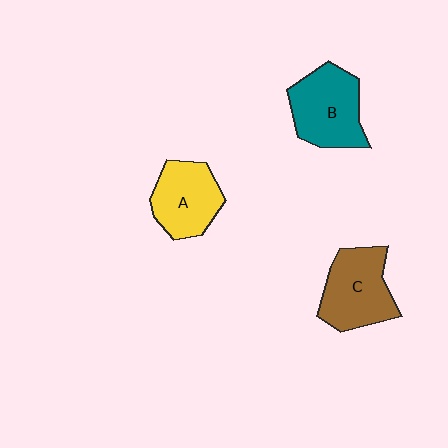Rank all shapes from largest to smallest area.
From largest to smallest: B (teal), C (brown), A (yellow).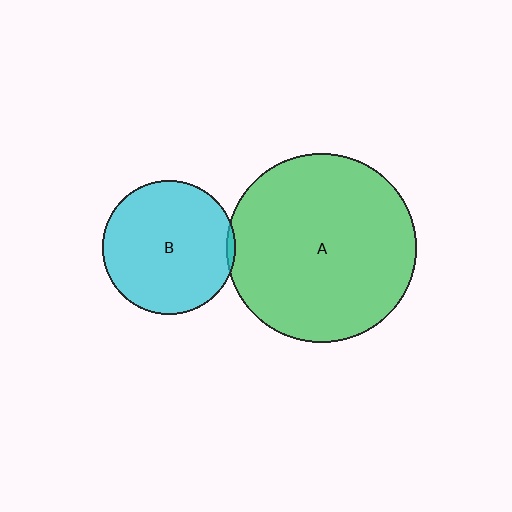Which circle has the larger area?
Circle A (green).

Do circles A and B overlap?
Yes.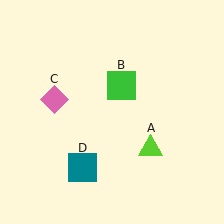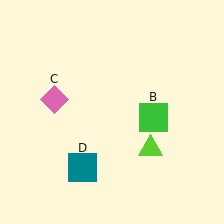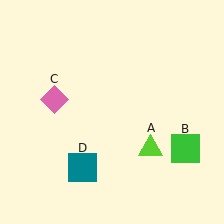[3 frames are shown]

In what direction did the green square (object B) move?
The green square (object B) moved down and to the right.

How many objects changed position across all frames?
1 object changed position: green square (object B).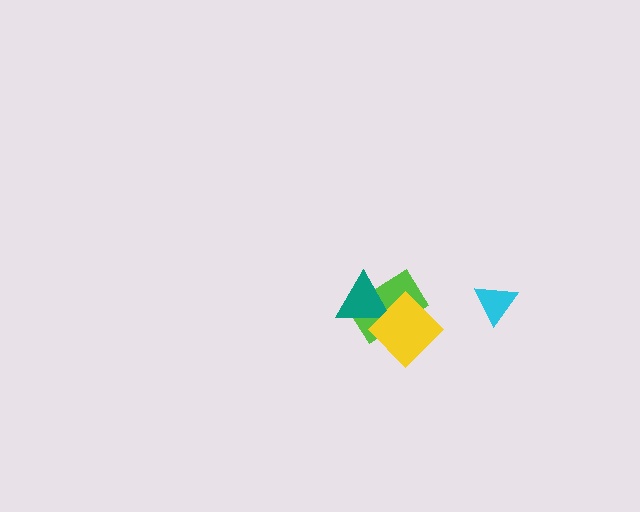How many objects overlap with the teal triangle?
2 objects overlap with the teal triangle.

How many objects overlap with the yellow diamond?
2 objects overlap with the yellow diamond.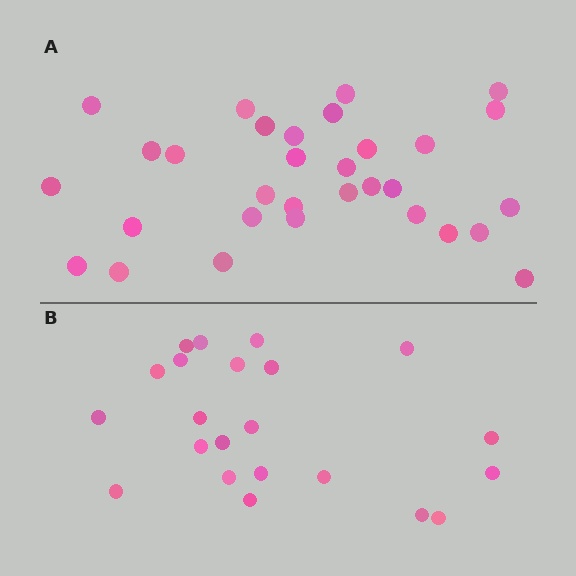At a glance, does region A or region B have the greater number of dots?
Region A (the top region) has more dots.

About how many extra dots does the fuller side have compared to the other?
Region A has roughly 8 or so more dots than region B.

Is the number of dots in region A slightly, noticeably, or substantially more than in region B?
Region A has noticeably more, but not dramatically so. The ratio is roughly 1.4 to 1.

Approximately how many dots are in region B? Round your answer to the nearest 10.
About 20 dots. (The exact count is 22, which rounds to 20.)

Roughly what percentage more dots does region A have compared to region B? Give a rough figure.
About 40% more.